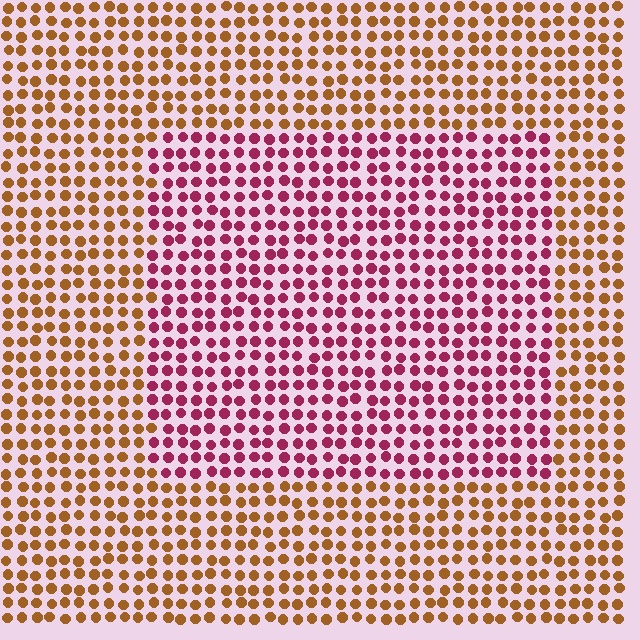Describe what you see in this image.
The image is filled with small brown elements in a uniform arrangement. A rectangle-shaped region is visible where the elements are tinted to a slightly different hue, forming a subtle color boundary.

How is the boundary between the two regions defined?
The boundary is defined purely by a slight shift in hue (about 57 degrees). Spacing, size, and orientation are identical on both sides.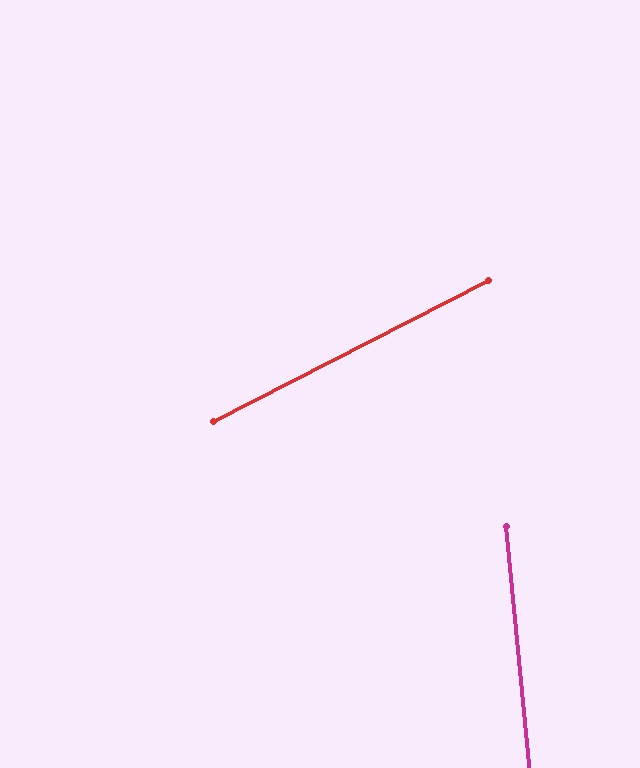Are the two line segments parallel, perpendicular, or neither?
Neither parallel nor perpendicular — they differ by about 68°.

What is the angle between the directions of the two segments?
Approximately 68 degrees.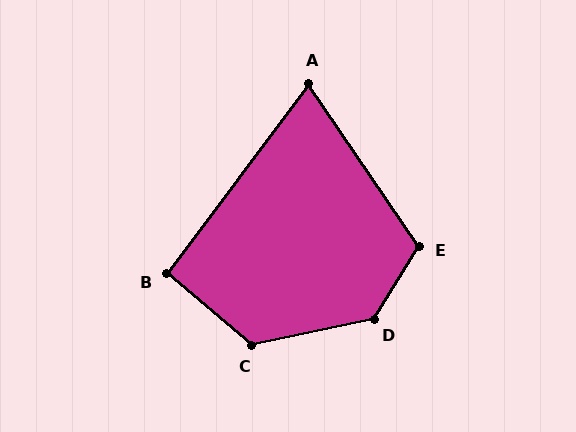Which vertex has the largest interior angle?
D, at approximately 133 degrees.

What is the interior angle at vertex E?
Approximately 114 degrees (obtuse).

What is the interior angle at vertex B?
Approximately 93 degrees (approximately right).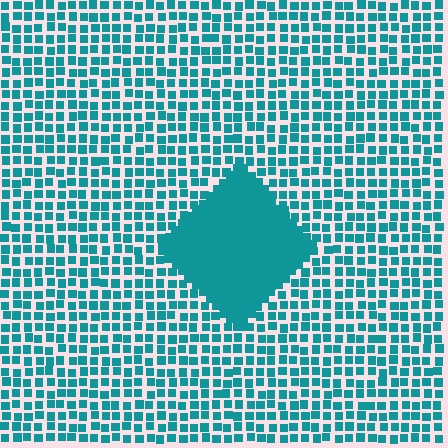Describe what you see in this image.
The image contains small teal elements arranged at two different densities. A diamond-shaped region is visible where the elements are more densely packed than the surrounding area.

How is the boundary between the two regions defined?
The boundary is defined by a change in element density (approximately 2.6x ratio). All elements are the same color, size, and shape.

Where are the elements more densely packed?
The elements are more densely packed inside the diamond boundary.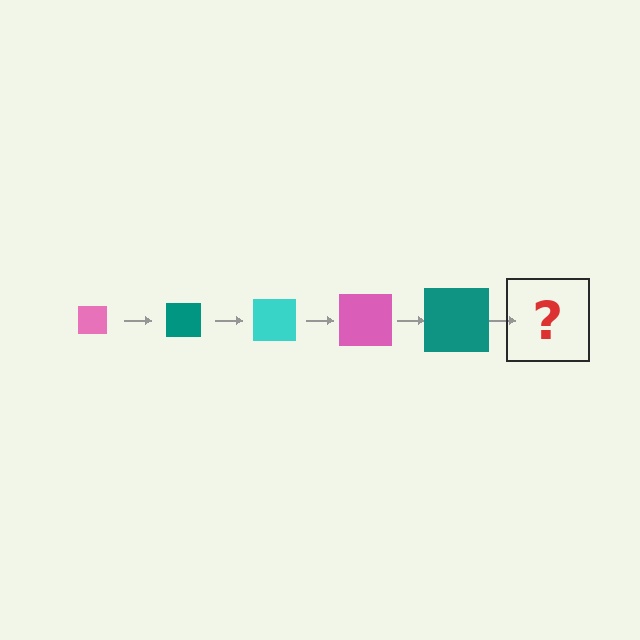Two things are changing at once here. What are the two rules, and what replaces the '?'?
The two rules are that the square grows larger each step and the color cycles through pink, teal, and cyan. The '?' should be a cyan square, larger than the previous one.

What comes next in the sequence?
The next element should be a cyan square, larger than the previous one.